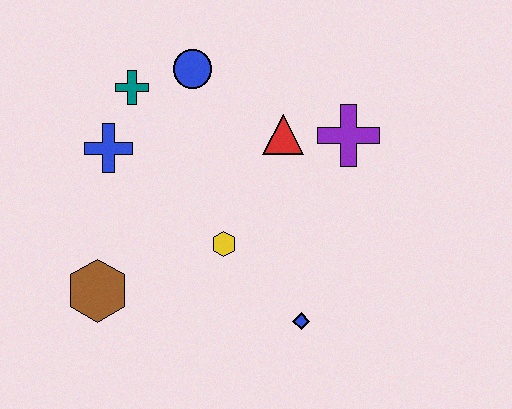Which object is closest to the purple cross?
The red triangle is closest to the purple cross.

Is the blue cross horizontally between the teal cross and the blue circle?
No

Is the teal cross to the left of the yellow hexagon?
Yes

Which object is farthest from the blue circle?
The blue diamond is farthest from the blue circle.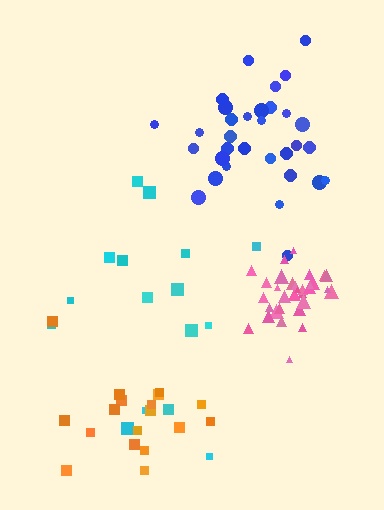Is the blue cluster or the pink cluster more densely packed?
Pink.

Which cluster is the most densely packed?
Pink.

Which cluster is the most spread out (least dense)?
Cyan.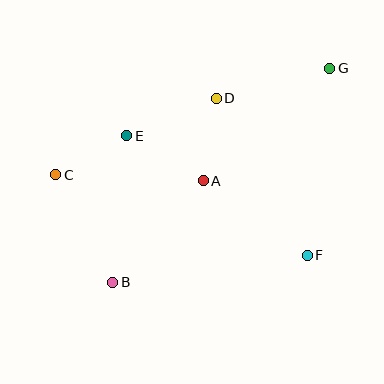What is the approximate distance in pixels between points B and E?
The distance between B and E is approximately 147 pixels.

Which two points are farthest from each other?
Points B and G are farthest from each other.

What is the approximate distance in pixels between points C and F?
The distance between C and F is approximately 264 pixels.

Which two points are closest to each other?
Points C and E are closest to each other.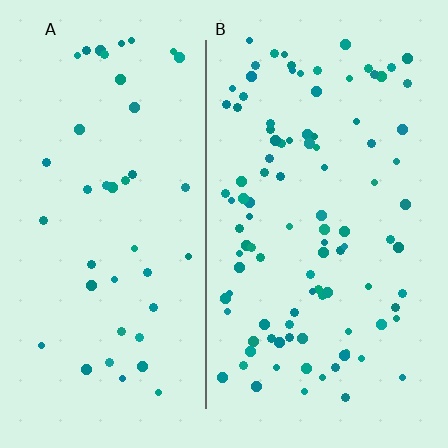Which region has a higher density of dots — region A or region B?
B (the right).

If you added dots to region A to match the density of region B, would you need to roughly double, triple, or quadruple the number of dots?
Approximately double.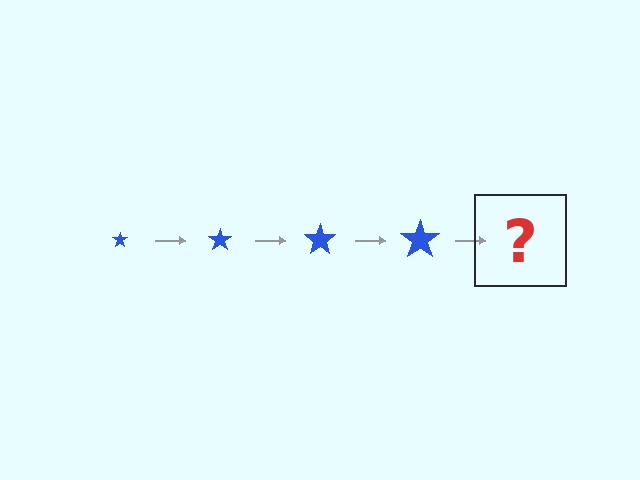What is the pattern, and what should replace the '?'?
The pattern is that the star gets progressively larger each step. The '?' should be a blue star, larger than the previous one.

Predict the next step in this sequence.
The next step is a blue star, larger than the previous one.